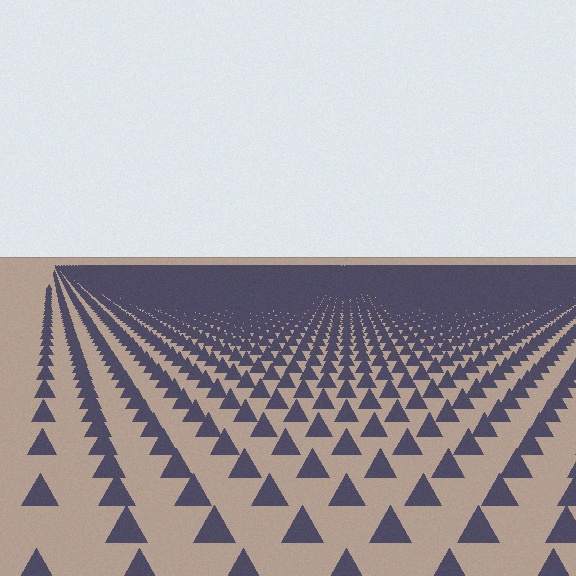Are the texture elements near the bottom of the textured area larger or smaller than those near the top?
Larger. Near the bottom, elements are closer to the viewer and appear at a bigger on-screen size.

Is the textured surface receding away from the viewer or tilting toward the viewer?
The surface is receding away from the viewer. Texture elements get smaller and denser toward the top.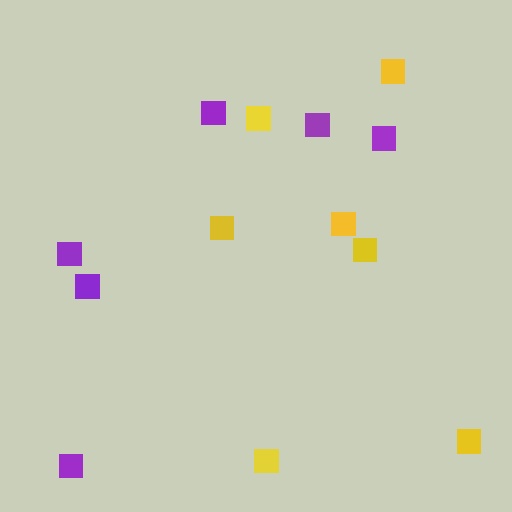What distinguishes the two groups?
There are 2 groups: one group of purple squares (6) and one group of yellow squares (7).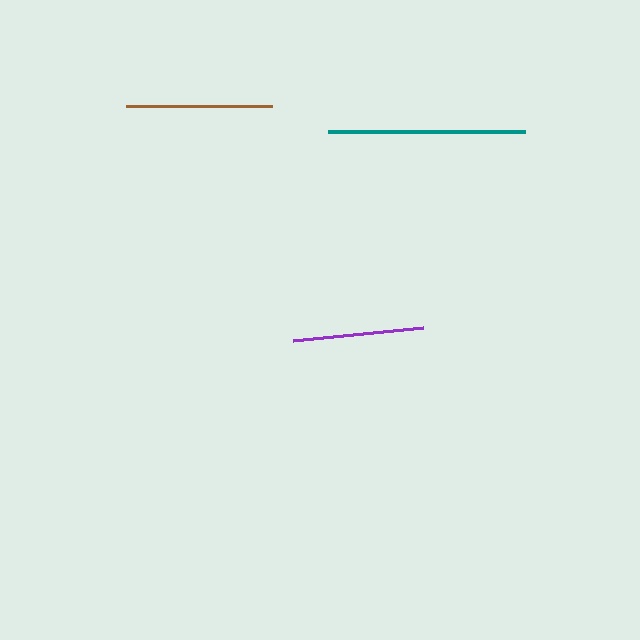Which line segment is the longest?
The teal line is the longest at approximately 197 pixels.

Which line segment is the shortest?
The purple line is the shortest at approximately 131 pixels.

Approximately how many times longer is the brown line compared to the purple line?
The brown line is approximately 1.1 times the length of the purple line.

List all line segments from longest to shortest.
From longest to shortest: teal, brown, purple.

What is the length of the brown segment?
The brown segment is approximately 147 pixels long.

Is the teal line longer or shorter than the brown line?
The teal line is longer than the brown line.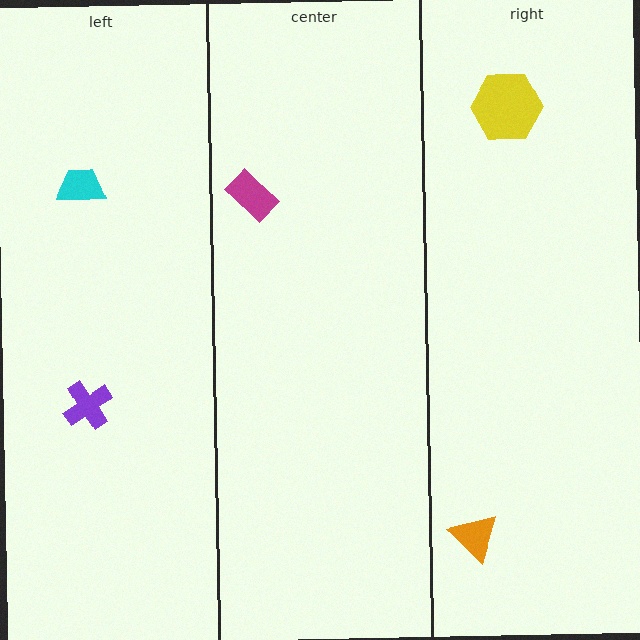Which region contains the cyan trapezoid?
The left region.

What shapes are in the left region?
The purple cross, the cyan trapezoid.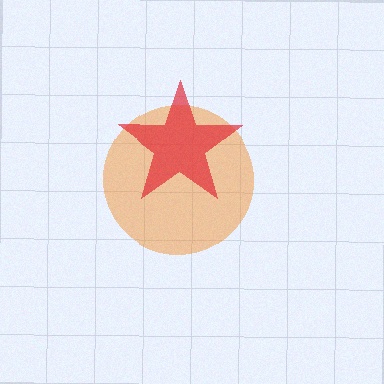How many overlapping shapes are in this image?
There are 2 overlapping shapes in the image.